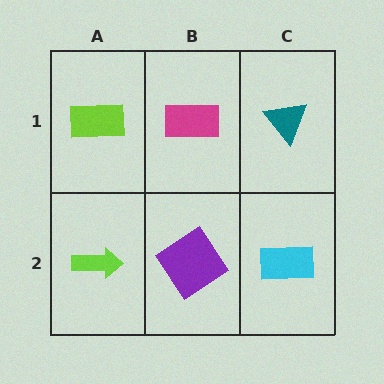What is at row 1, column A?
A lime rectangle.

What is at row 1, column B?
A magenta rectangle.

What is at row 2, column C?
A cyan rectangle.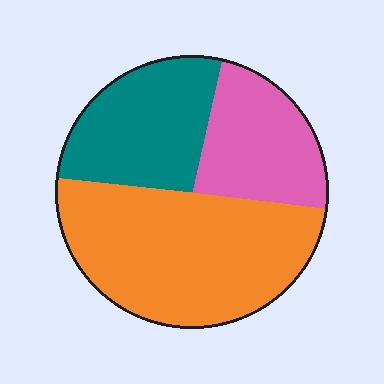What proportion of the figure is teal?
Teal takes up between a quarter and a half of the figure.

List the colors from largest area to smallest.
From largest to smallest: orange, teal, pink.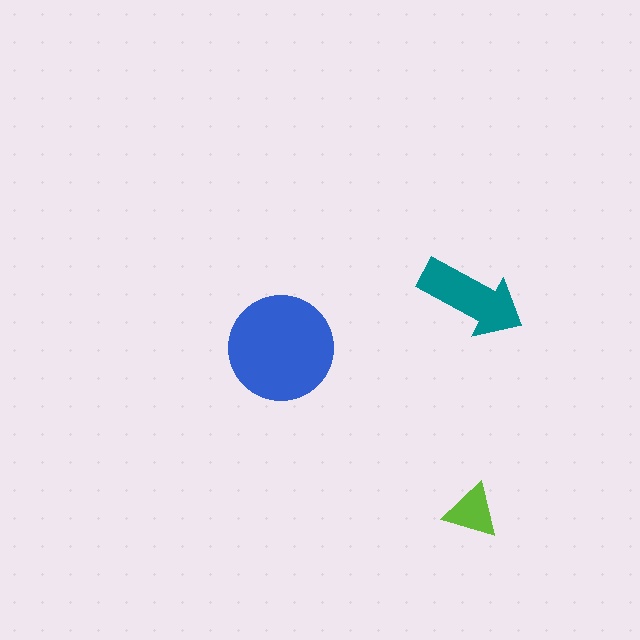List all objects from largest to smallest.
The blue circle, the teal arrow, the lime triangle.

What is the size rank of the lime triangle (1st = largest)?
3rd.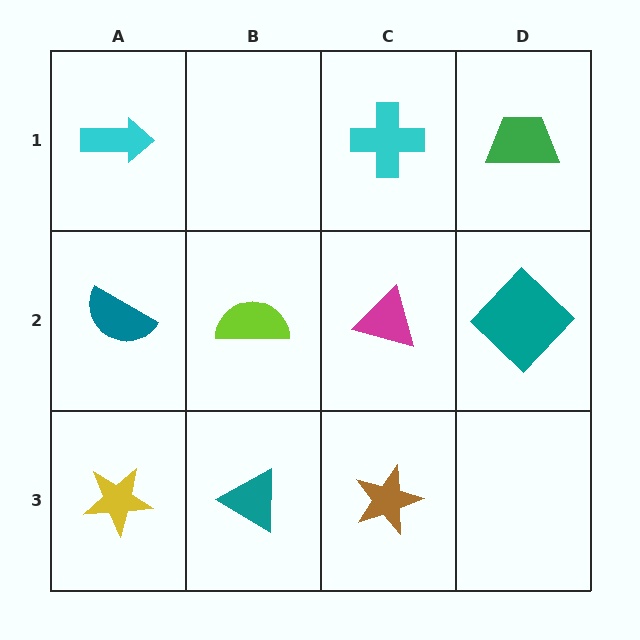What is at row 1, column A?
A cyan arrow.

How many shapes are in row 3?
3 shapes.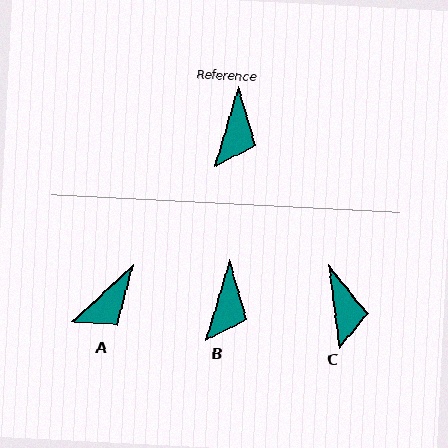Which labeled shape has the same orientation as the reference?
B.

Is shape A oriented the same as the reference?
No, it is off by about 31 degrees.